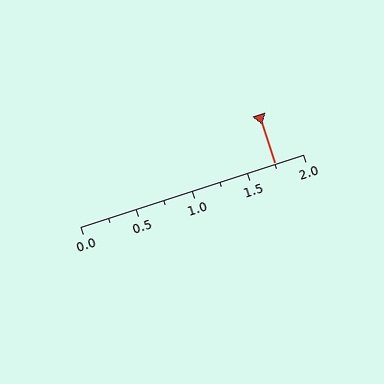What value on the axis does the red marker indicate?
The marker indicates approximately 1.75.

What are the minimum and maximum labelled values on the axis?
The axis runs from 0.0 to 2.0.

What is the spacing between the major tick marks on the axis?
The major ticks are spaced 0.5 apart.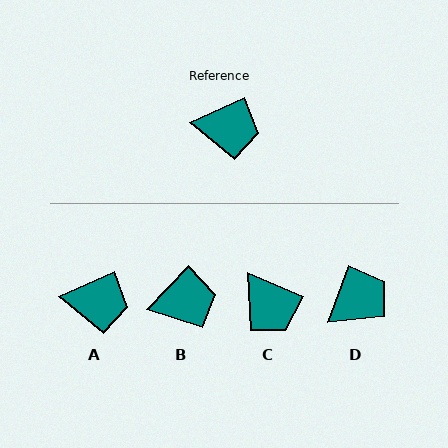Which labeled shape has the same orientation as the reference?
A.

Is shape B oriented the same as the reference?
No, it is off by about 22 degrees.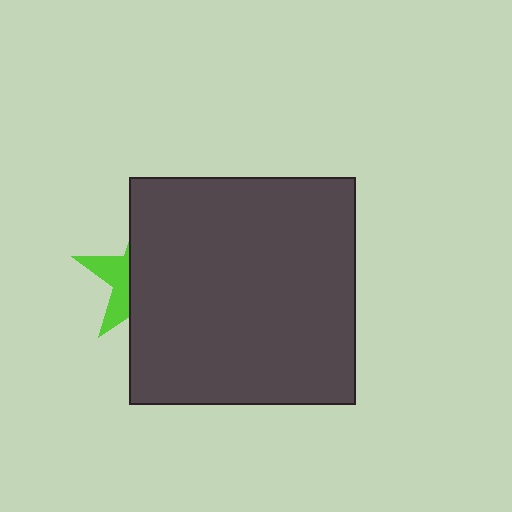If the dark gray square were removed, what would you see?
You would see the complete lime star.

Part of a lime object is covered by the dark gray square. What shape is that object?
It is a star.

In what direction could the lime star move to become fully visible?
The lime star could move left. That would shift it out from behind the dark gray square entirely.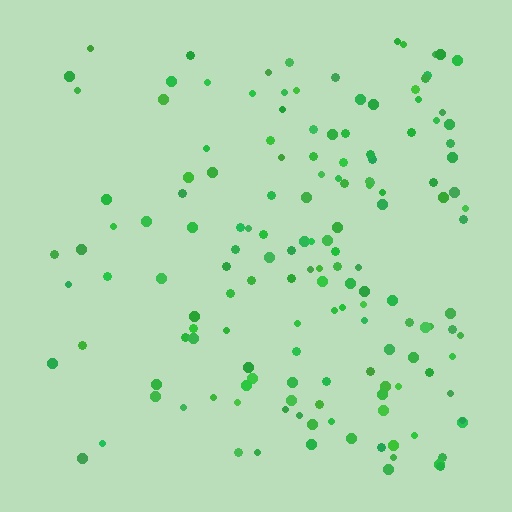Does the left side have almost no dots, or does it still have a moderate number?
Still a moderate number, just noticeably fewer than the right.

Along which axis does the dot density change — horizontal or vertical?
Horizontal.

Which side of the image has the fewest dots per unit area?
The left.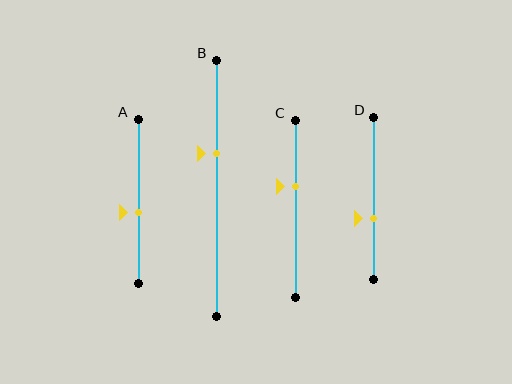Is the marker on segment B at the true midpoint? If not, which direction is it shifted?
No, the marker on segment B is shifted upward by about 14% of the segment length.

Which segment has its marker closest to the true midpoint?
Segment A has its marker closest to the true midpoint.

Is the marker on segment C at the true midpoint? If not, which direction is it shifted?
No, the marker on segment C is shifted upward by about 13% of the segment length.